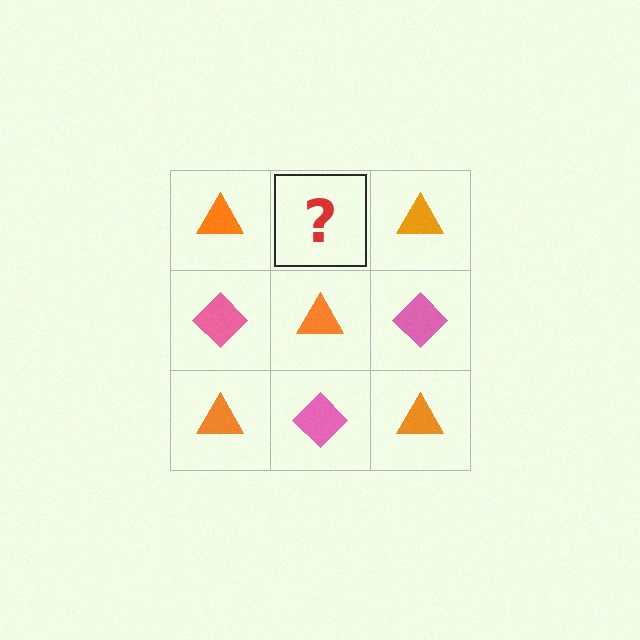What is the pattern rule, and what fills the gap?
The rule is that it alternates orange triangle and pink diamond in a checkerboard pattern. The gap should be filled with a pink diamond.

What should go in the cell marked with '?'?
The missing cell should contain a pink diamond.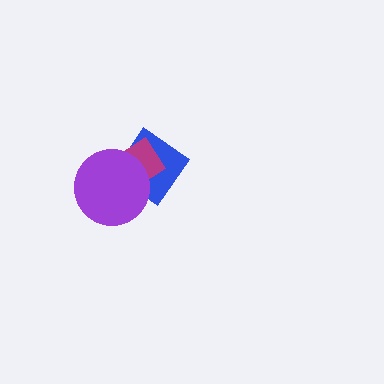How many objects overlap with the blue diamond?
2 objects overlap with the blue diamond.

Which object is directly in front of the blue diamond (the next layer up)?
The magenta diamond is directly in front of the blue diamond.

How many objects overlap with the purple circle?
2 objects overlap with the purple circle.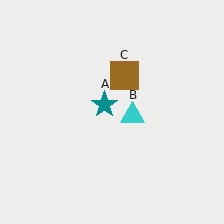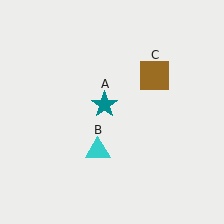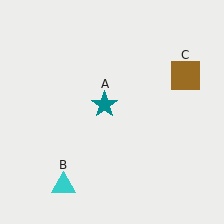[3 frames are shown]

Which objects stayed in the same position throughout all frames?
Teal star (object A) remained stationary.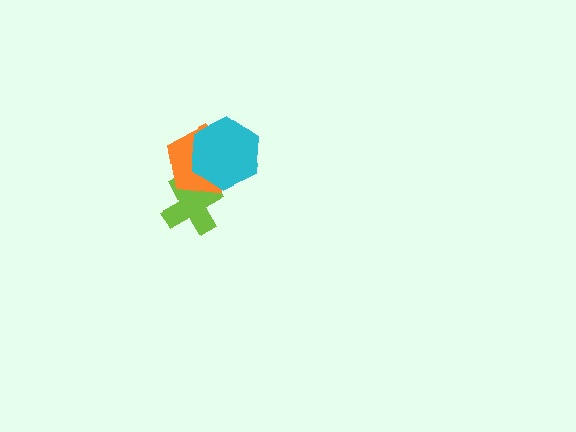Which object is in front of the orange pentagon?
The cyan hexagon is in front of the orange pentagon.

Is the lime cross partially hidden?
Yes, it is partially covered by another shape.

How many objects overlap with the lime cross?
2 objects overlap with the lime cross.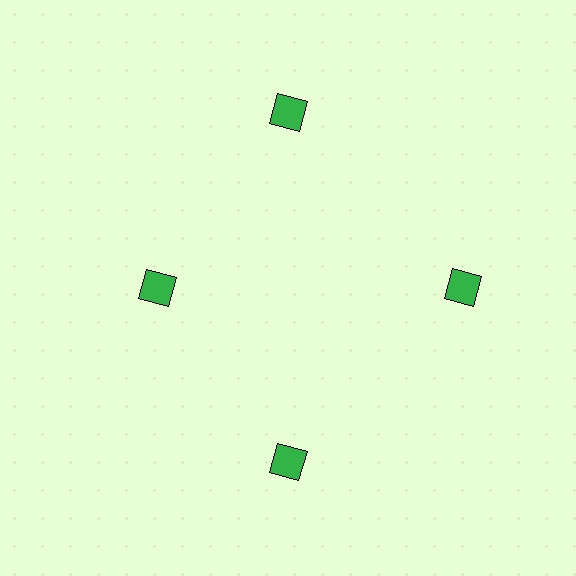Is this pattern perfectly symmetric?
No. The 4 green squares are arranged in a ring, but one element near the 9 o'clock position is pulled inward toward the center, breaking the 4-fold rotational symmetry.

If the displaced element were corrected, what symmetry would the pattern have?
It would have 4-fold rotational symmetry — the pattern would map onto itself every 90 degrees.